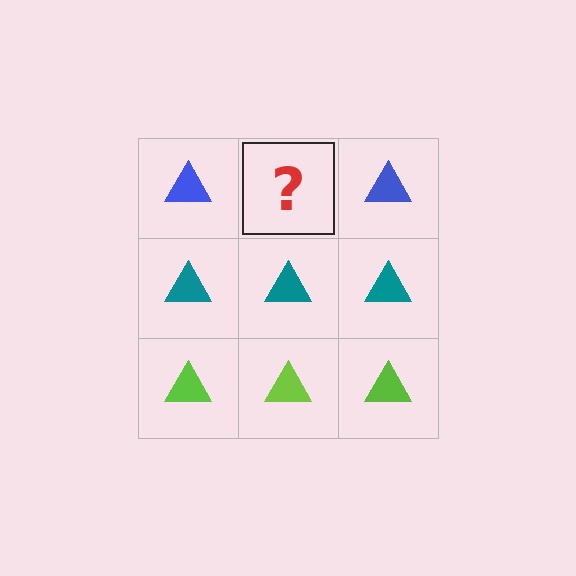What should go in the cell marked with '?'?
The missing cell should contain a blue triangle.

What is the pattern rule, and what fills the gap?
The rule is that each row has a consistent color. The gap should be filled with a blue triangle.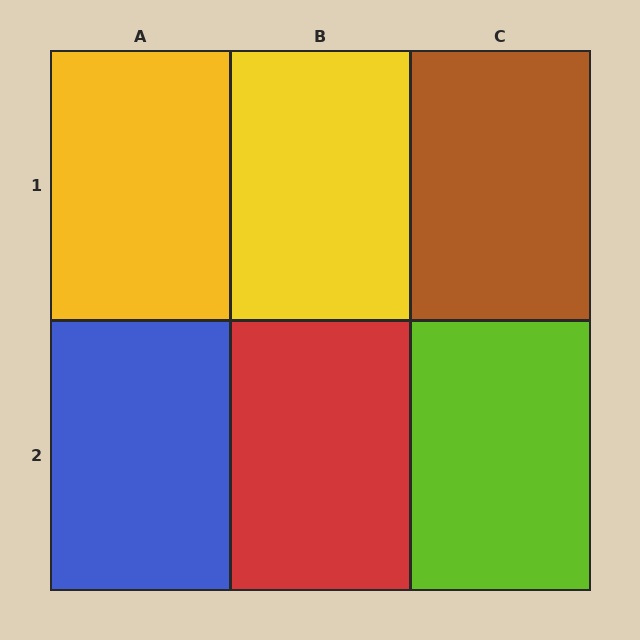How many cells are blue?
1 cell is blue.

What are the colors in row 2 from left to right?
Blue, red, lime.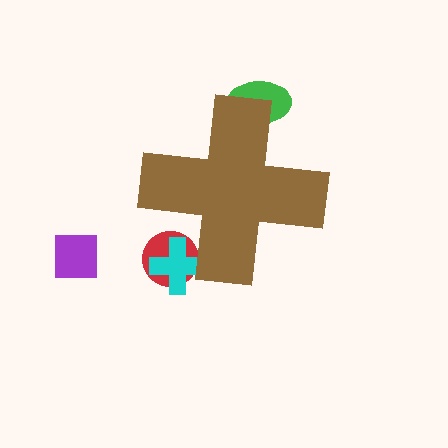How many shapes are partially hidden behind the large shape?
3 shapes are partially hidden.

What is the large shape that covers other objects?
A brown cross.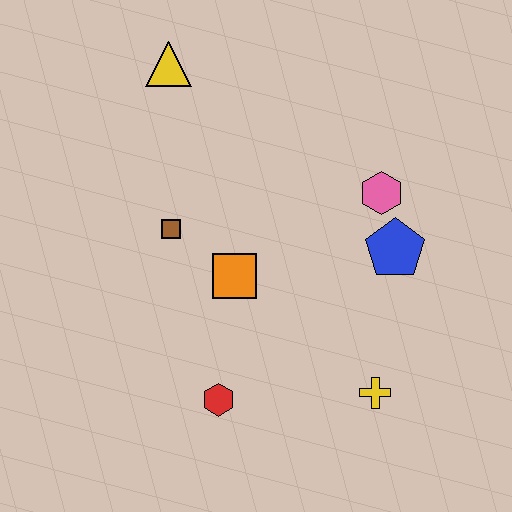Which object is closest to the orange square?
The brown square is closest to the orange square.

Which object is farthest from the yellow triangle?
The yellow cross is farthest from the yellow triangle.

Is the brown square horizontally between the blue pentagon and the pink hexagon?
No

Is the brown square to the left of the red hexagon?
Yes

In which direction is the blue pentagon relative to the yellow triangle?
The blue pentagon is to the right of the yellow triangle.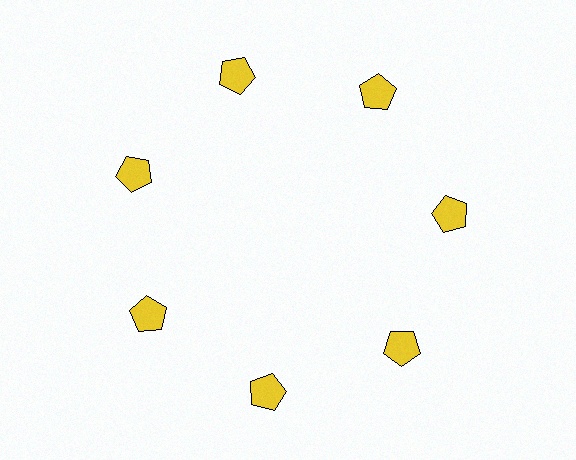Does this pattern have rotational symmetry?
Yes, this pattern has 7-fold rotational symmetry. It looks the same after rotating 51 degrees around the center.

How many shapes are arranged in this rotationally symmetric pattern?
There are 7 shapes, arranged in 7 groups of 1.